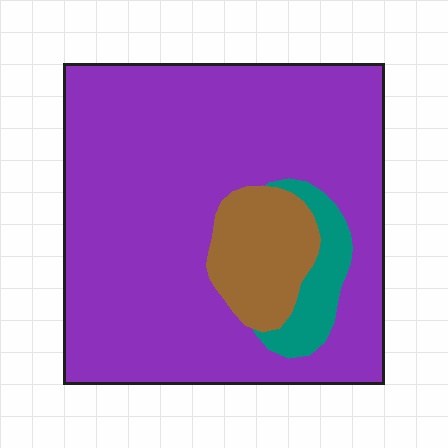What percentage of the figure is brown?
Brown covers 12% of the figure.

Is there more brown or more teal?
Brown.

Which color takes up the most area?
Purple, at roughly 80%.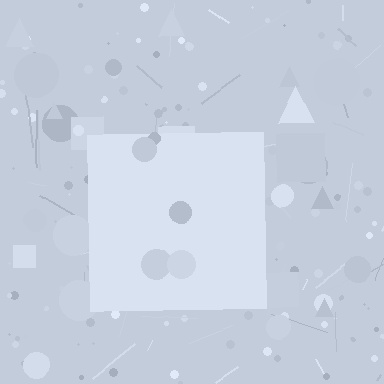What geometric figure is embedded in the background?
A square is embedded in the background.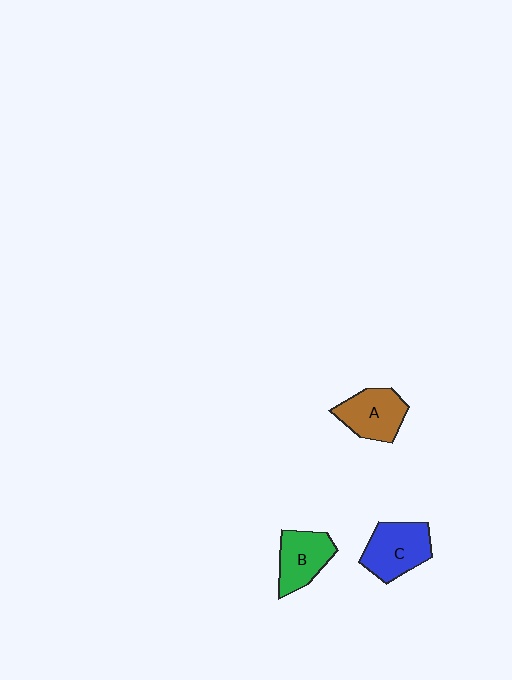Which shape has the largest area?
Shape C (blue).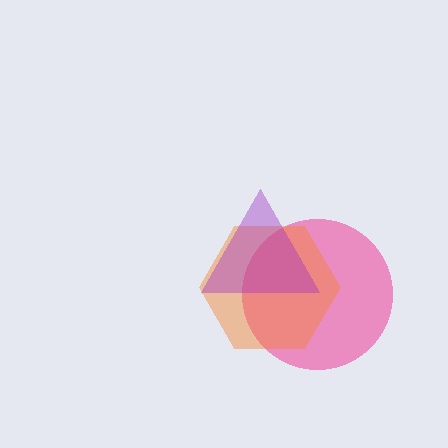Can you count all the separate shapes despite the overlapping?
Yes, there are 3 separate shapes.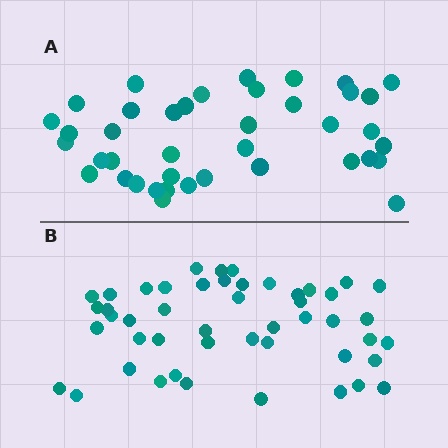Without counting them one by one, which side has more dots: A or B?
Region B (the bottom region) has more dots.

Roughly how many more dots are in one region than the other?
Region B has roughly 8 or so more dots than region A.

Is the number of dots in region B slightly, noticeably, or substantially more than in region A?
Region B has only slightly more — the two regions are fairly close. The ratio is roughly 1.2 to 1.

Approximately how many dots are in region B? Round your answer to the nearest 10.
About 50 dots. (The exact count is 48, which rounds to 50.)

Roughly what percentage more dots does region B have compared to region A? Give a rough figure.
About 20% more.